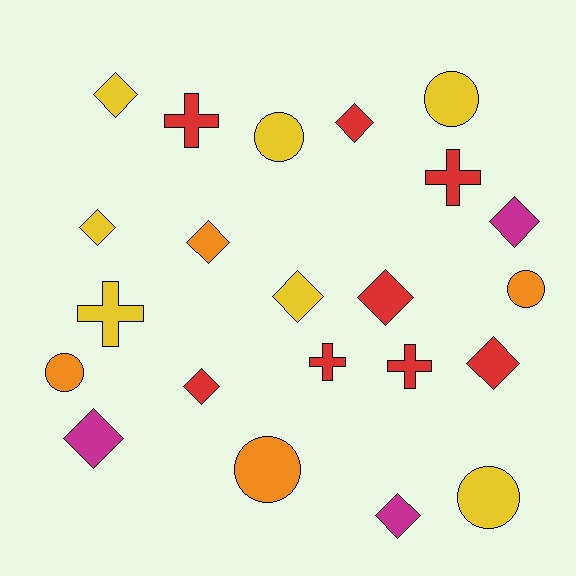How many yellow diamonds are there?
There are 3 yellow diamonds.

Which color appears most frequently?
Red, with 8 objects.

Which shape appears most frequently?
Diamond, with 11 objects.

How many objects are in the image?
There are 22 objects.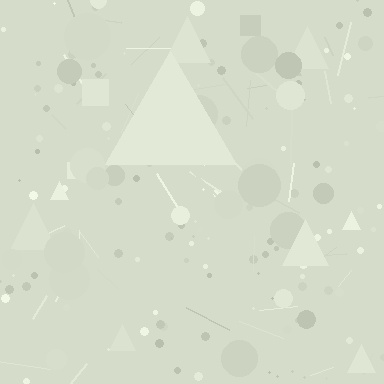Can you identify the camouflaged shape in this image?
The camouflaged shape is a triangle.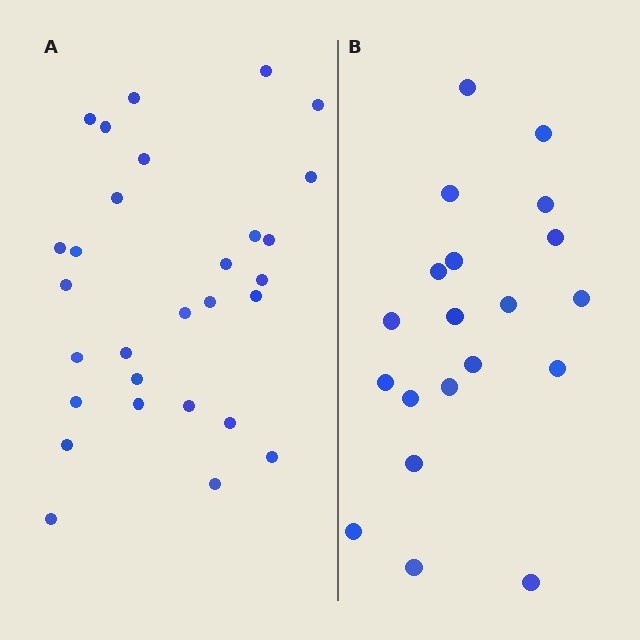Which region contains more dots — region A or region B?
Region A (the left region) has more dots.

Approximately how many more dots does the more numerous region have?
Region A has roughly 8 or so more dots than region B.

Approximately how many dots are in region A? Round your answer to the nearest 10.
About 30 dots. (The exact count is 29, which rounds to 30.)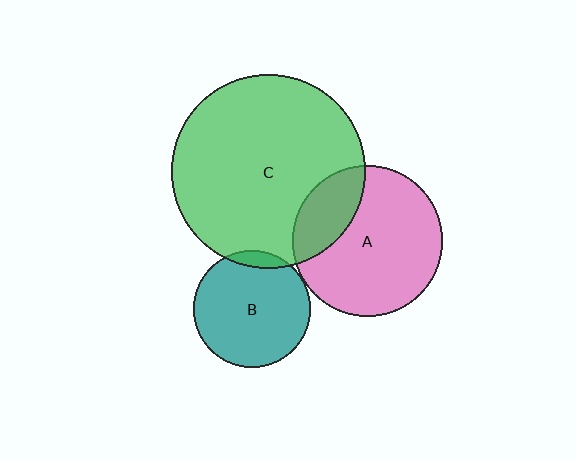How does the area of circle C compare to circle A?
Approximately 1.7 times.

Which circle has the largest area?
Circle C (green).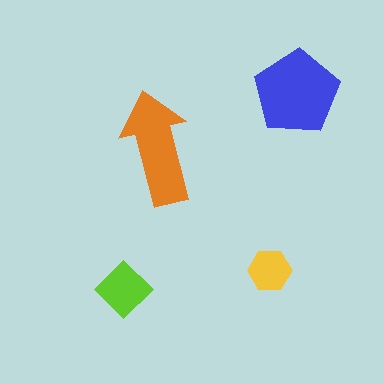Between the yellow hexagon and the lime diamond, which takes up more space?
The lime diamond.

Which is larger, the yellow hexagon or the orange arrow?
The orange arrow.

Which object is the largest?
The blue pentagon.